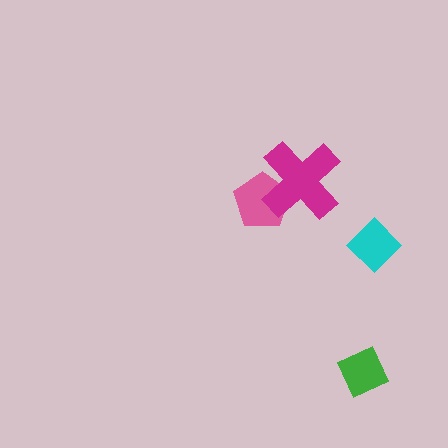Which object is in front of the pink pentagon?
The magenta cross is in front of the pink pentagon.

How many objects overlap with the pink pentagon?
1 object overlaps with the pink pentagon.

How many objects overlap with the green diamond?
0 objects overlap with the green diamond.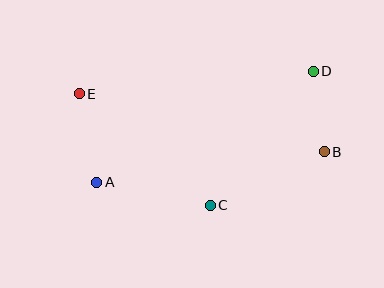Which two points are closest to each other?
Points B and D are closest to each other.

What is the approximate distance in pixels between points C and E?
The distance between C and E is approximately 172 pixels.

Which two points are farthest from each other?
Points B and E are farthest from each other.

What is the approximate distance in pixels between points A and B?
The distance between A and B is approximately 229 pixels.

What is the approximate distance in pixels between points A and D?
The distance between A and D is approximately 243 pixels.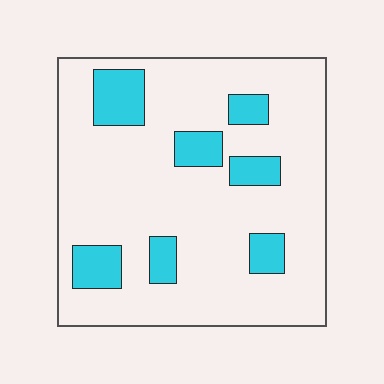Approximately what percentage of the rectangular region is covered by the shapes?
Approximately 15%.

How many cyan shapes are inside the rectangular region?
7.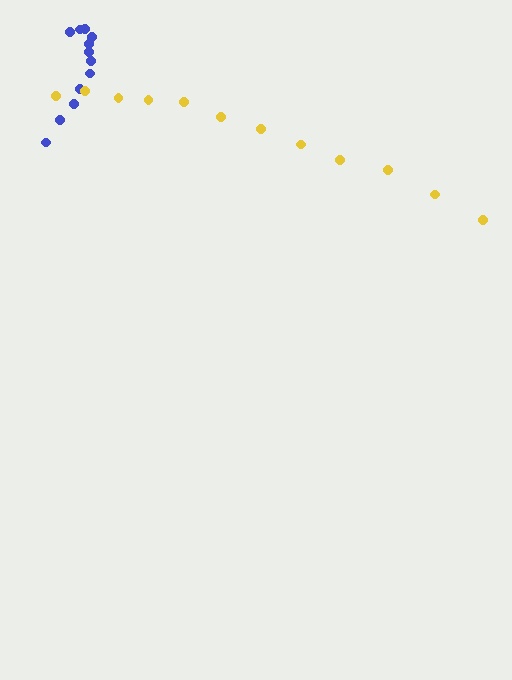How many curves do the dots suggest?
There are 2 distinct paths.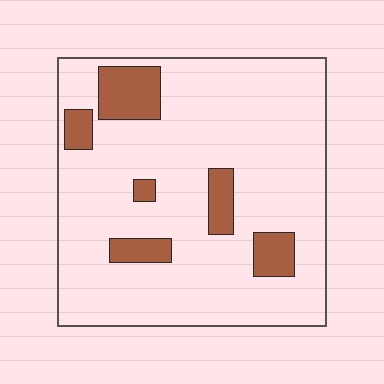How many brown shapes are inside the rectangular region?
6.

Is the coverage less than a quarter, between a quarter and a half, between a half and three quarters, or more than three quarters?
Less than a quarter.